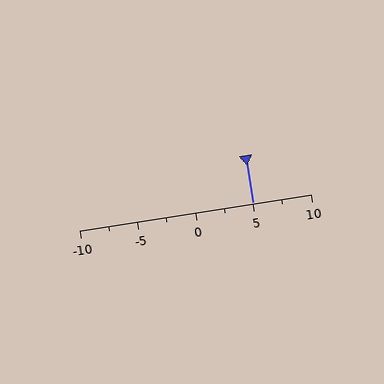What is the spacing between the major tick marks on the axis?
The major ticks are spaced 5 apart.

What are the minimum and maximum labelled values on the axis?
The axis runs from -10 to 10.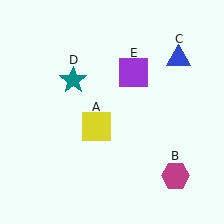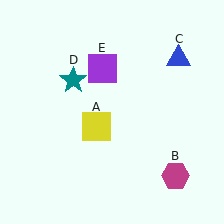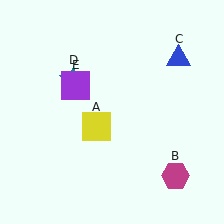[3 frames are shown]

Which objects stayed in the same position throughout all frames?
Yellow square (object A) and magenta hexagon (object B) and blue triangle (object C) and teal star (object D) remained stationary.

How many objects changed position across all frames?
1 object changed position: purple square (object E).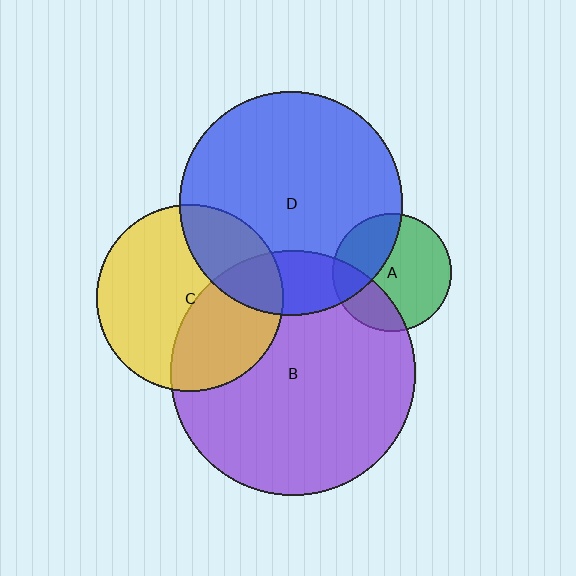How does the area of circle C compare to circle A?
Approximately 2.5 times.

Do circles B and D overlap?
Yes.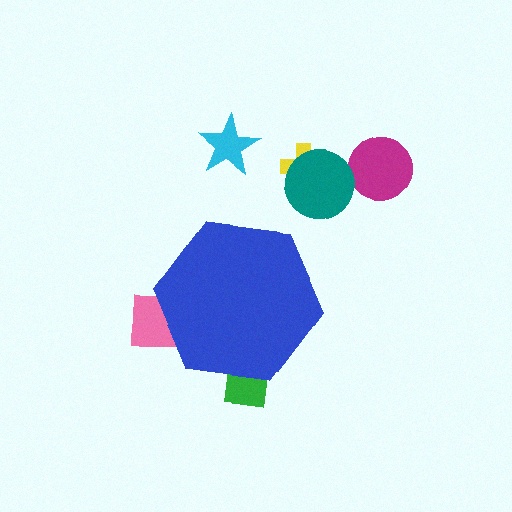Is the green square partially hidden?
Yes, the green square is partially hidden behind the blue hexagon.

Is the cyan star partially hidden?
No, the cyan star is fully visible.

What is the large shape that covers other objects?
A blue hexagon.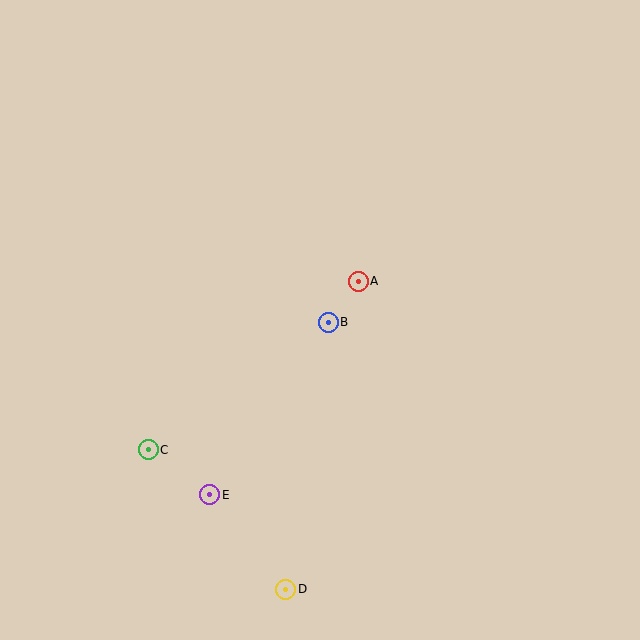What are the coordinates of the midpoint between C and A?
The midpoint between C and A is at (253, 365).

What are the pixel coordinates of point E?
Point E is at (210, 495).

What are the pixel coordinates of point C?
Point C is at (148, 450).